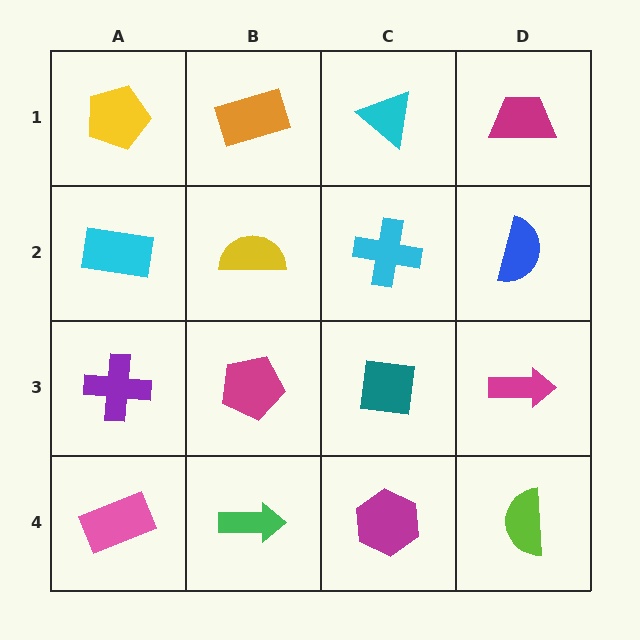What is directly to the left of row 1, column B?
A yellow pentagon.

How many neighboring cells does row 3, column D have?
3.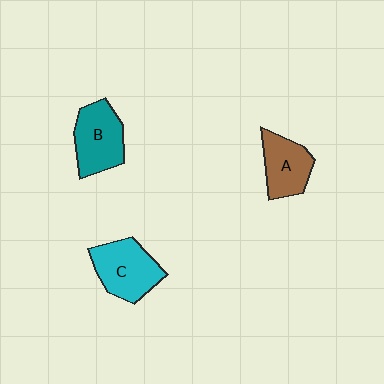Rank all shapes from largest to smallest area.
From largest to smallest: C (cyan), B (teal), A (brown).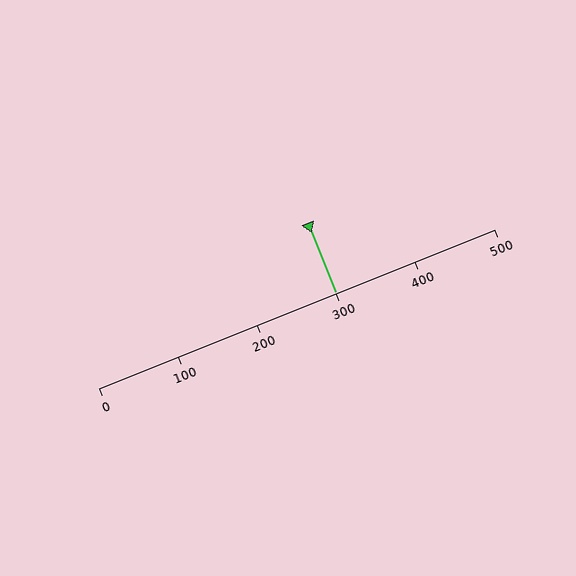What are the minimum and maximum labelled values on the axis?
The axis runs from 0 to 500.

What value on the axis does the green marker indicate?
The marker indicates approximately 300.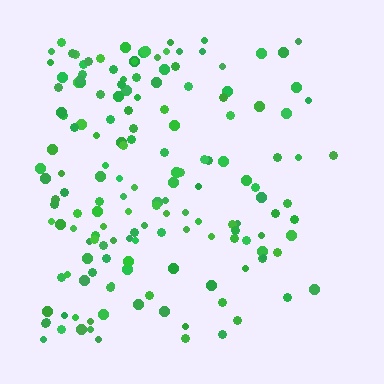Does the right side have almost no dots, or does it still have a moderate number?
Still a moderate number, just noticeably fewer than the left.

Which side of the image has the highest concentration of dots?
The left.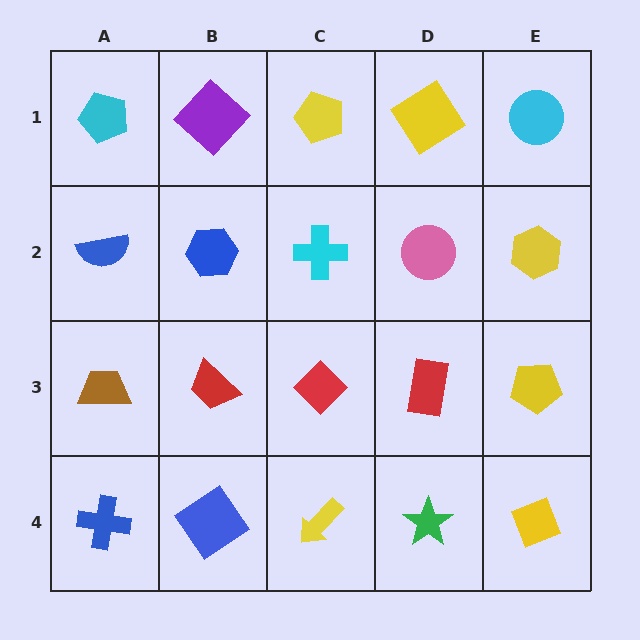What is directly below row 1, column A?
A blue semicircle.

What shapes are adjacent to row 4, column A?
A brown trapezoid (row 3, column A), a blue diamond (row 4, column B).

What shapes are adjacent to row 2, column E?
A cyan circle (row 1, column E), a yellow pentagon (row 3, column E), a pink circle (row 2, column D).